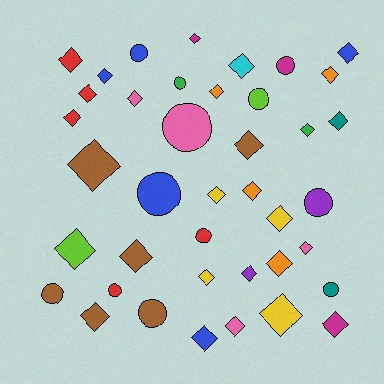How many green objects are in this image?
There are 2 green objects.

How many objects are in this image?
There are 40 objects.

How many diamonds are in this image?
There are 28 diamonds.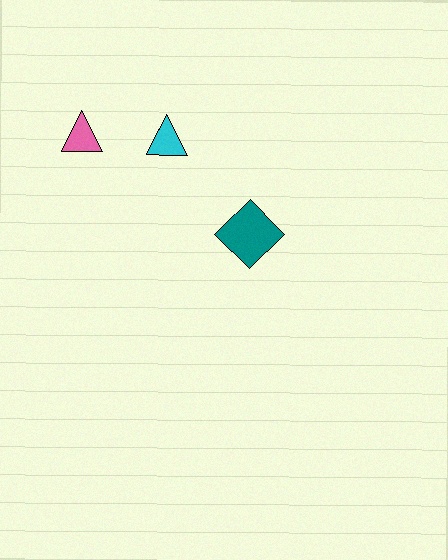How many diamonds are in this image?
There is 1 diamond.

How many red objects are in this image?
There are no red objects.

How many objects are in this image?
There are 3 objects.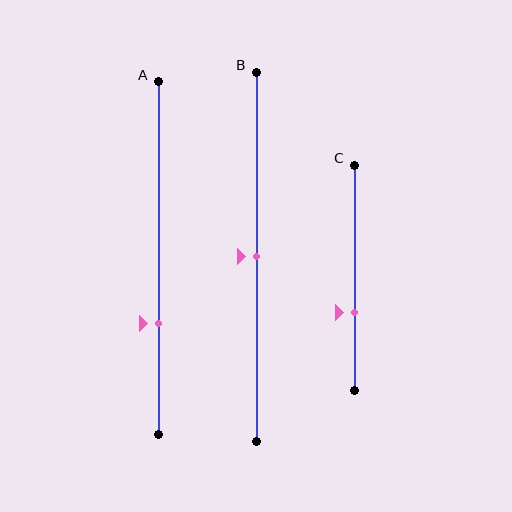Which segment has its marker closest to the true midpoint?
Segment B has its marker closest to the true midpoint.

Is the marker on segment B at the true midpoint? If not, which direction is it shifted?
Yes, the marker on segment B is at the true midpoint.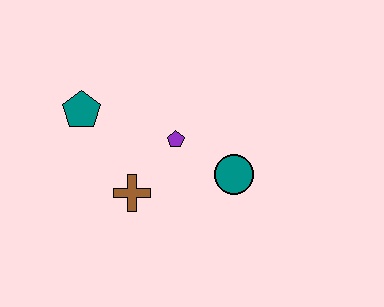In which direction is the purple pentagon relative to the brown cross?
The purple pentagon is above the brown cross.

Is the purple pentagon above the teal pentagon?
No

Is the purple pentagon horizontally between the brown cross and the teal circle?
Yes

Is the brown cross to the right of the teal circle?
No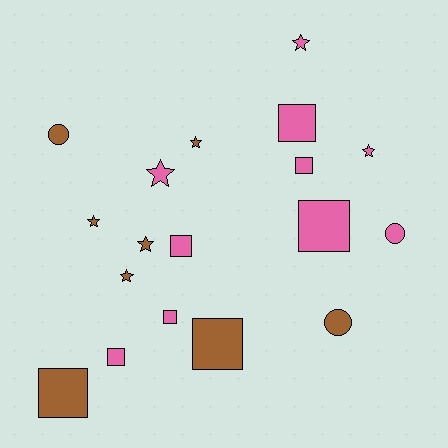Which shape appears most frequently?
Square, with 8 objects.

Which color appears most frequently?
Pink, with 10 objects.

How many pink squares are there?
There are 6 pink squares.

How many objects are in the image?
There are 18 objects.